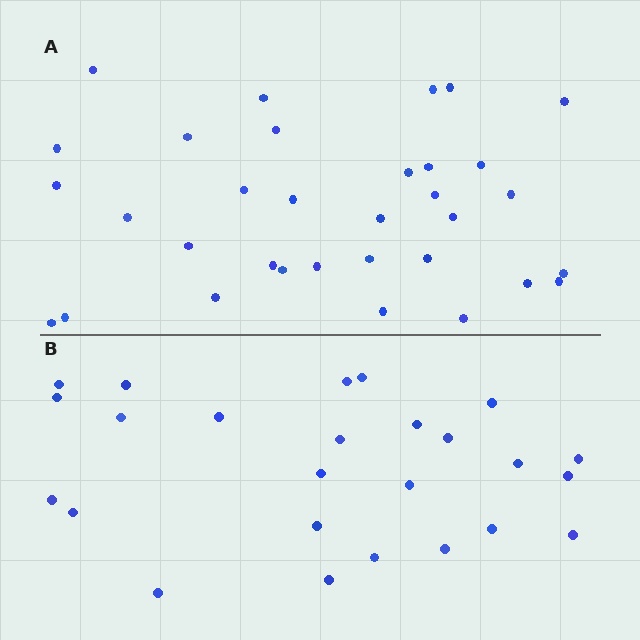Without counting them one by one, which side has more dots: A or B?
Region A (the top region) has more dots.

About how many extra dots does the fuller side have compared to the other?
Region A has roughly 8 or so more dots than region B.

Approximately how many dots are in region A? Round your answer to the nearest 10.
About 30 dots. (The exact count is 33, which rounds to 30.)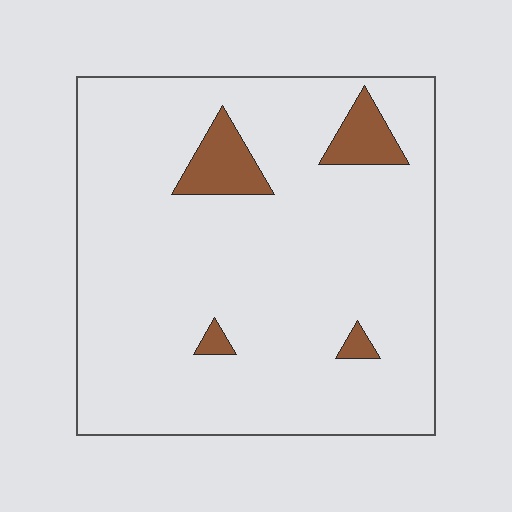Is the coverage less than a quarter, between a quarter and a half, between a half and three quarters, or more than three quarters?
Less than a quarter.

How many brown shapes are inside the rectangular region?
4.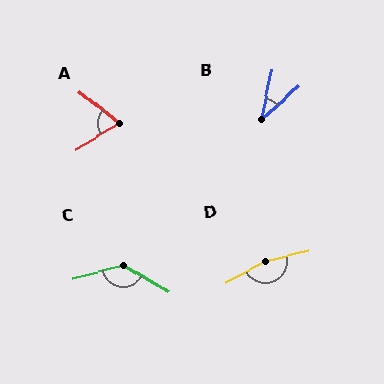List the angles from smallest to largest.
B (37°), A (69°), C (135°), D (164°).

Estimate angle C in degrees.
Approximately 135 degrees.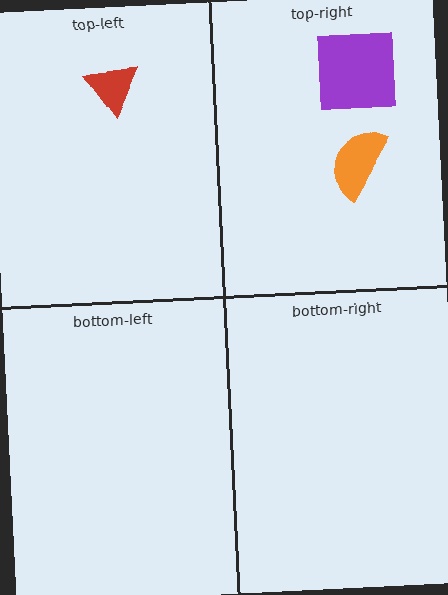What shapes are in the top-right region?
The orange semicircle, the purple square.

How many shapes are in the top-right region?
2.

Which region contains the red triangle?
The top-left region.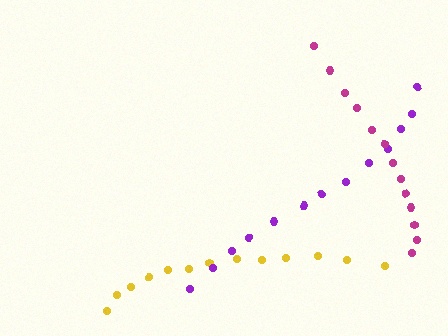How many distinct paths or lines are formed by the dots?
There are 3 distinct paths.